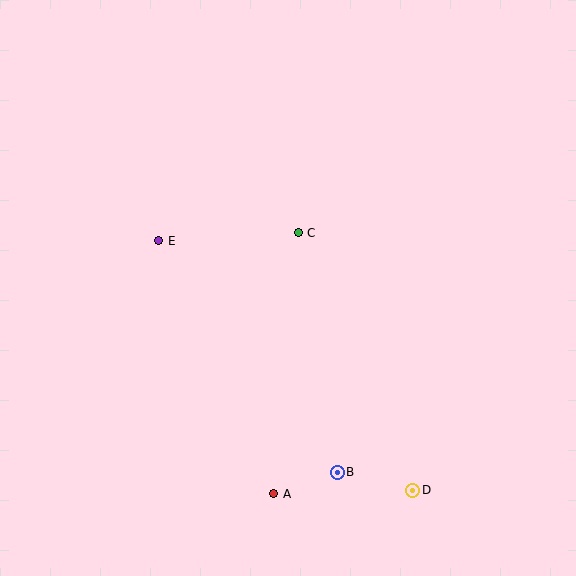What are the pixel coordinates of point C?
Point C is at (298, 233).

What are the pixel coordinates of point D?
Point D is at (413, 490).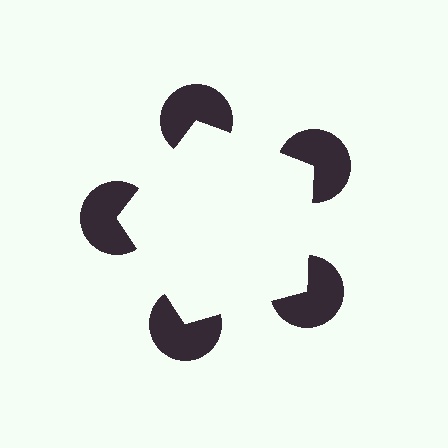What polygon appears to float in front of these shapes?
An illusory pentagon — its edges are inferred from the aligned wedge cuts in the pac-man discs, not physically drawn.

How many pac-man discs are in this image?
There are 5 — one at each vertex of the illusory pentagon.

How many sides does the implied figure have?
5 sides.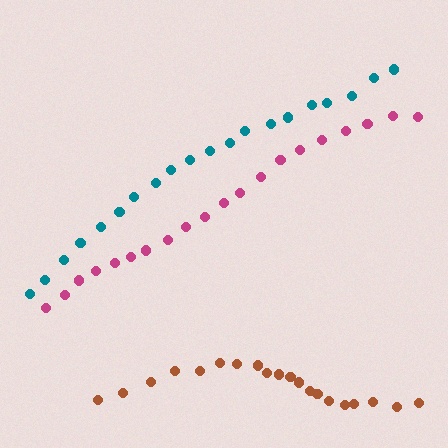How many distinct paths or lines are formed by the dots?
There are 3 distinct paths.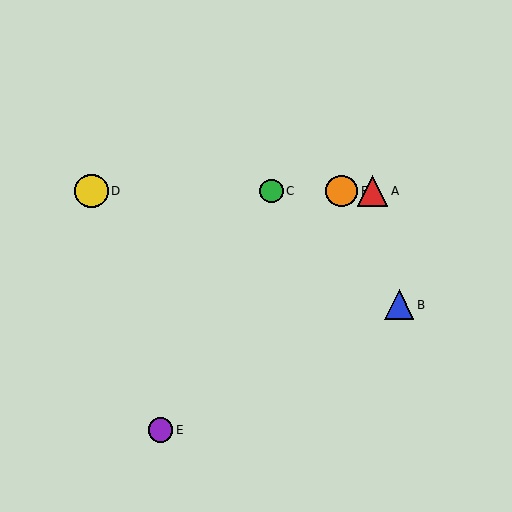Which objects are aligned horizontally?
Objects A, C, D, F are aligned horizontally.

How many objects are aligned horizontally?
4 objects (A, C, D, F) are aligned horizontally.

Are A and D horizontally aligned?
Yes, both are at y≈191.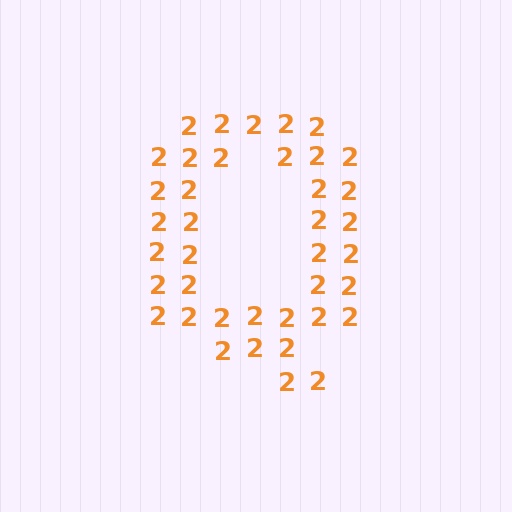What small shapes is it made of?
It is made of small digit 2's.